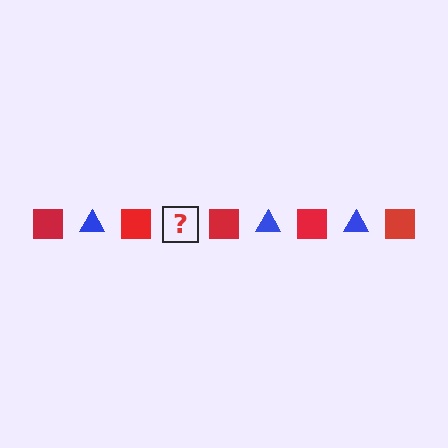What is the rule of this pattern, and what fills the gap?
The rule is that the pattern alternates between red square and blue triangle. The gap should be filled with a blue triangle.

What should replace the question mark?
The question mark should be replaced with a blue triangle.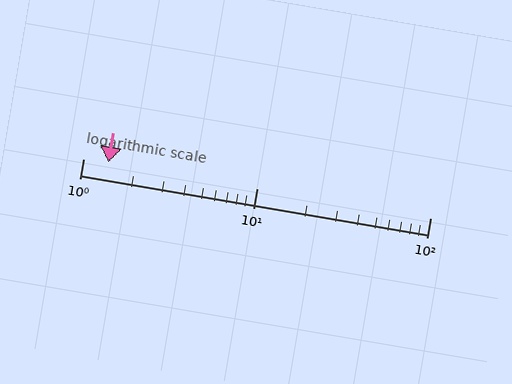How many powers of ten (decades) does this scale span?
The scale spans 2 decades, from 1 to 100.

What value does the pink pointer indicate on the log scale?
The pointer indicates approximately 1.4.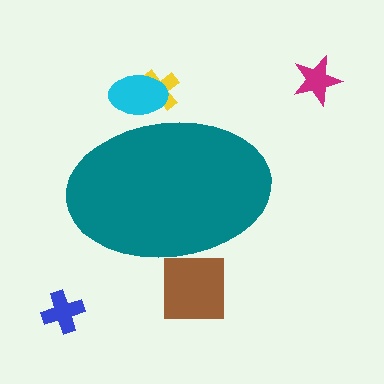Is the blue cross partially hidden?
No, the blue cross is fully visible.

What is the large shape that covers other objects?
A teal ellipse.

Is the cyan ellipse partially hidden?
Yes, the cyan ellipse is partially hidden behind the teal ellipse.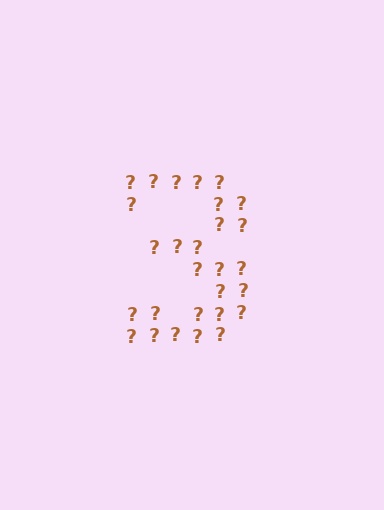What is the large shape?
The large shape is the digit 3.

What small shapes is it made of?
It is made of small question marks.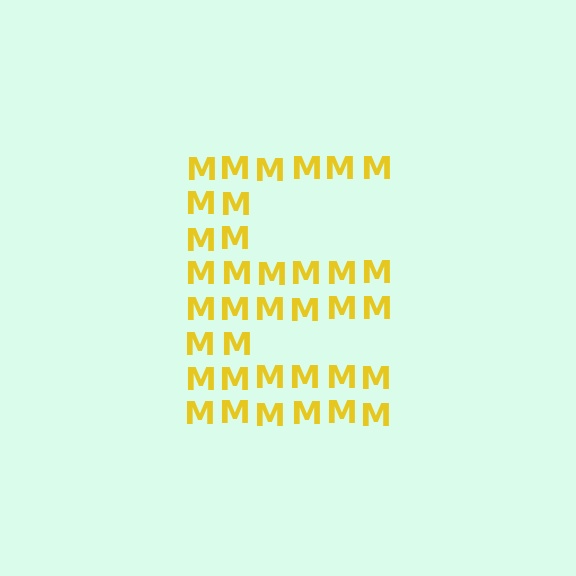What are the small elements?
The small elements are letter M's.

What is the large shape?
The large shape is the letter E.